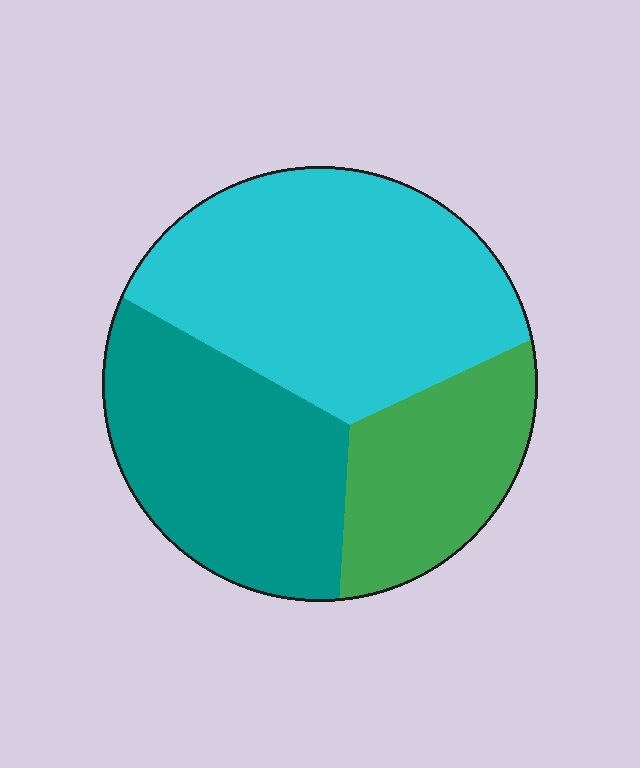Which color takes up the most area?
Cyan, at roughly 45%.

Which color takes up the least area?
Green, at roughly 20%.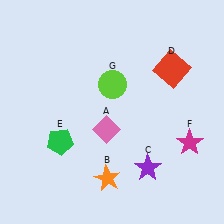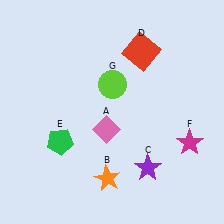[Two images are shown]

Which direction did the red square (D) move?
The red square (D) moved left.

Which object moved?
The red square (D) moved left.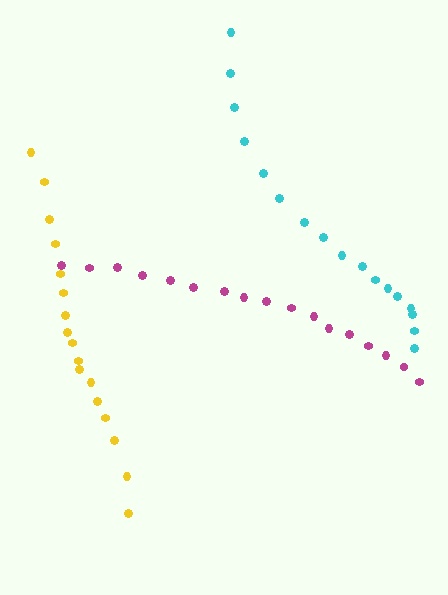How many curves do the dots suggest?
There are 3 distinct paths.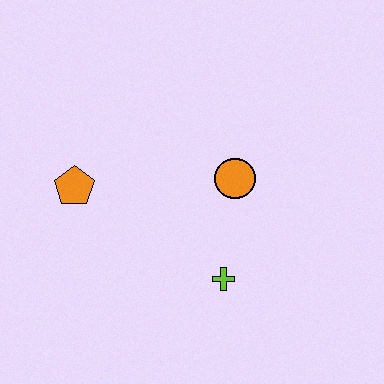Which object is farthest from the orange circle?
The orange pentagon is farthest from the orange circle.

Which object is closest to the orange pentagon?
The orange circle is closest to the orange pentagon.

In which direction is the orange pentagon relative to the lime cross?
The orange pentagon is to the left of the lime cross.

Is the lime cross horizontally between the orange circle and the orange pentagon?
Yes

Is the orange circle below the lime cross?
No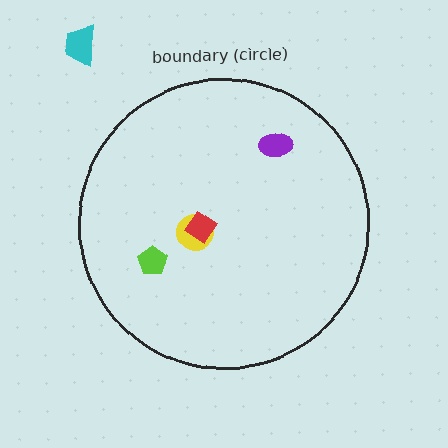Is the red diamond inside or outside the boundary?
Inside.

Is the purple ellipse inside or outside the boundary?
Inside.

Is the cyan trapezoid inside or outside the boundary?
Outside.